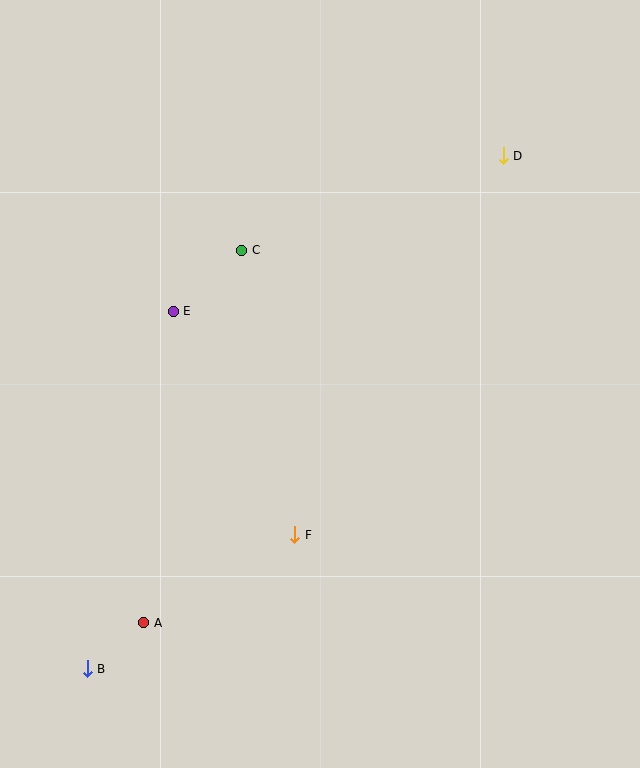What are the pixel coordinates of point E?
Point E is at (173, 311).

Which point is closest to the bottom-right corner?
Point F is closest to the bottom-right corner.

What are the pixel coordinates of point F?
Point F is at (295, 535).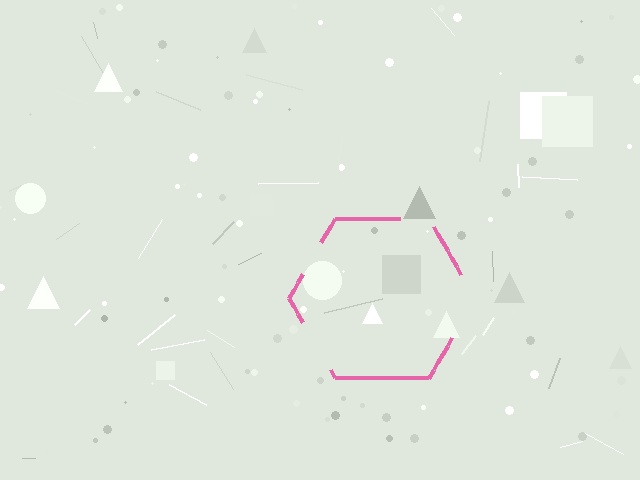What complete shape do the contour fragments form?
The contour fragments form a hexagon.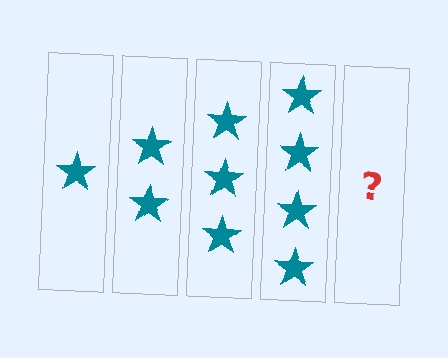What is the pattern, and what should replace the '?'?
The pattern is that each step adds one more star. The '?' should be 5 stars.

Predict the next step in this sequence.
The next step is 5 stars.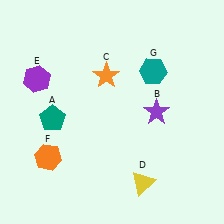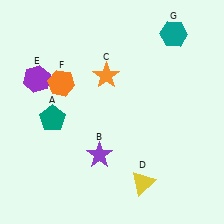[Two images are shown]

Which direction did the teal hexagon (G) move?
The teal hexagon (G) moved up.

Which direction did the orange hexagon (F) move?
The orange hexagon (F) moved up.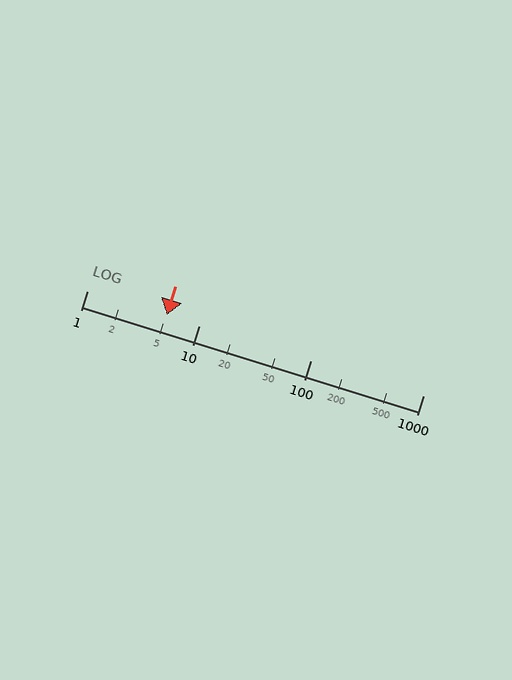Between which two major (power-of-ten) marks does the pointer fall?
The pointer is between 1 and 10.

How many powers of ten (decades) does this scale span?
The scale spans 3 decades, from 1 to 1000.